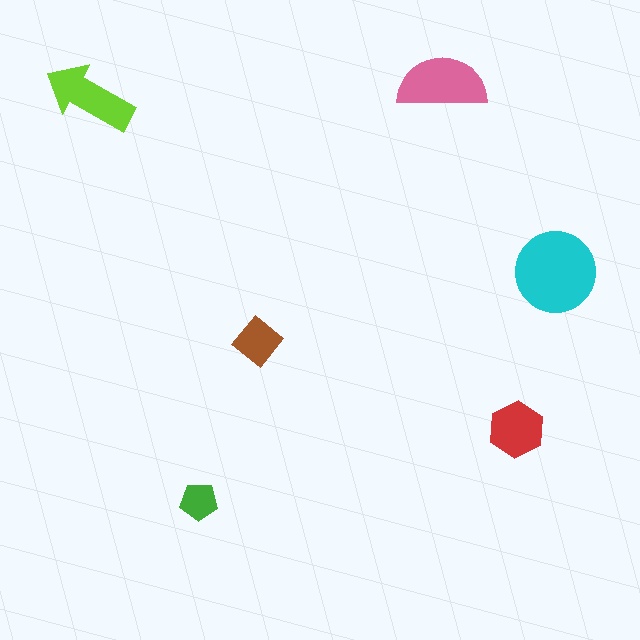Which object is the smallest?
The green pentagon.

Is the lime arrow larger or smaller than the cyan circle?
Smaller.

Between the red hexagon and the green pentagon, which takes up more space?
The red hexagon.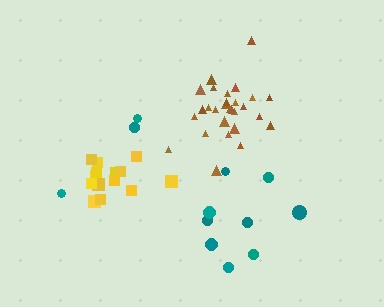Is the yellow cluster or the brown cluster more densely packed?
Brown.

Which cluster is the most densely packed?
Brown.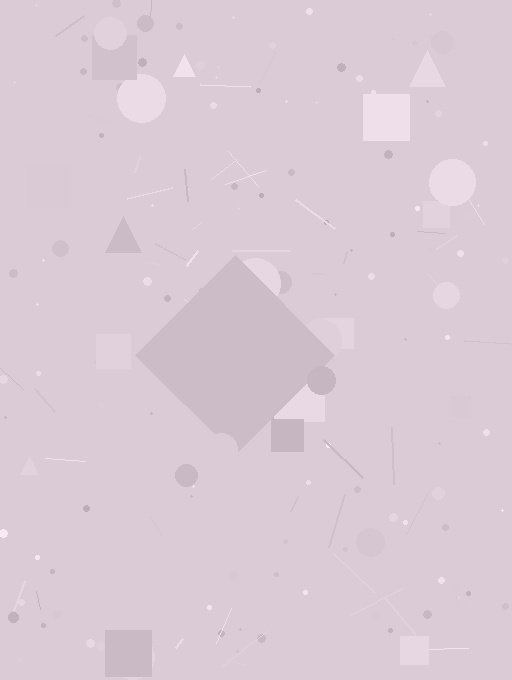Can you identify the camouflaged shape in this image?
The camouflaged shape is a diamond.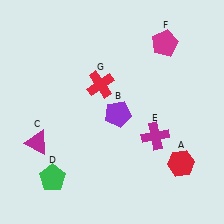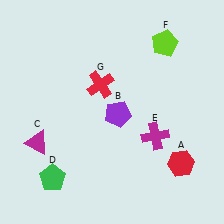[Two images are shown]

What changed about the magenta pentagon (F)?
In Image 1, F is magenta. In Image 2, it changed to lime.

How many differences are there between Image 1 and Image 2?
There is 1 difference between the two images.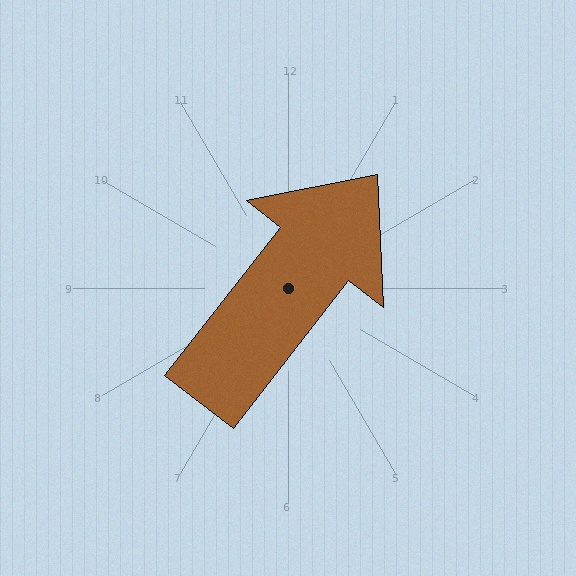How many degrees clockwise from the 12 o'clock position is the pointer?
Approximately 38 degrees.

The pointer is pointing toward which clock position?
Roughly 1 o'clock.